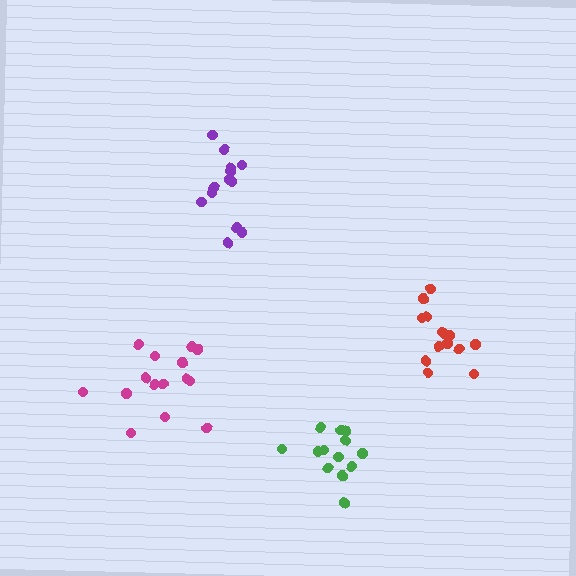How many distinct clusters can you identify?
There are 4 distinct clusters.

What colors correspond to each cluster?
The clusters are colored: purple, magenta, green, red.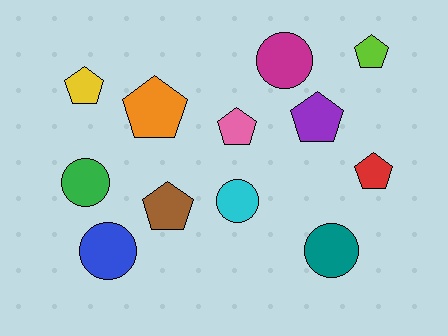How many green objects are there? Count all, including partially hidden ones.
There is 1 green object.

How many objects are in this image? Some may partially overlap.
There are 12 objects.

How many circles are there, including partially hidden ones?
There are 5 circles.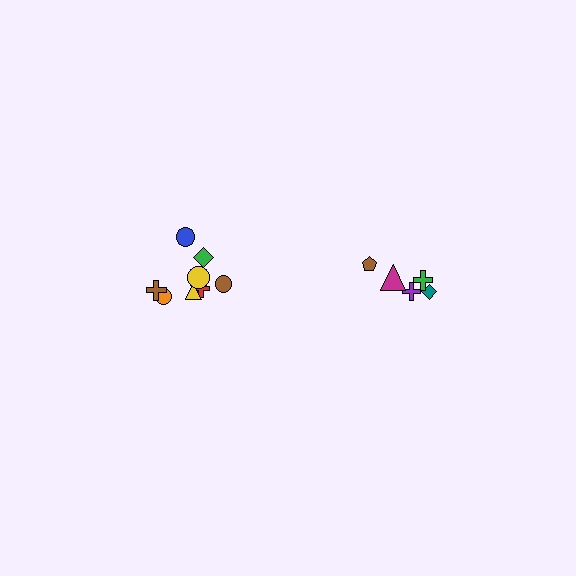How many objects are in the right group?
There are 5 objects.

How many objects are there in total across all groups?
There are 13 objects.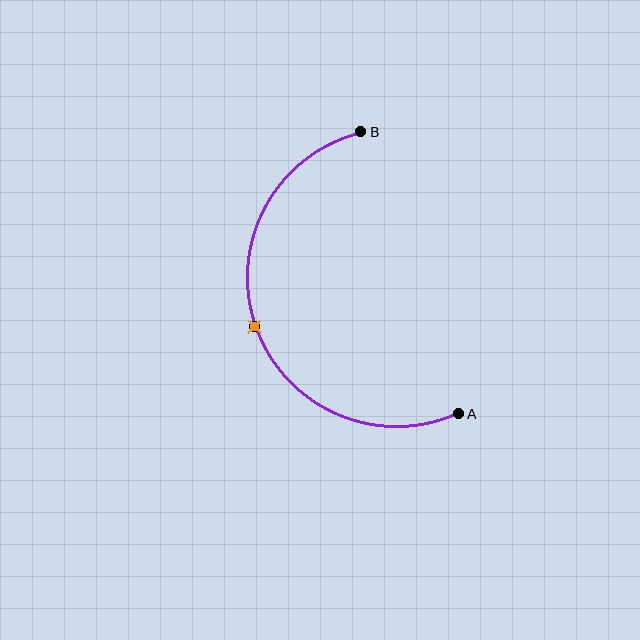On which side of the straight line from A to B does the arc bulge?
The arc bulges to the left of the straight line connecting A and B.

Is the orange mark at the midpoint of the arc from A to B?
Yes. The orange mark lies on the arc at equal arc-length from both A and B — it is the arc midpoint.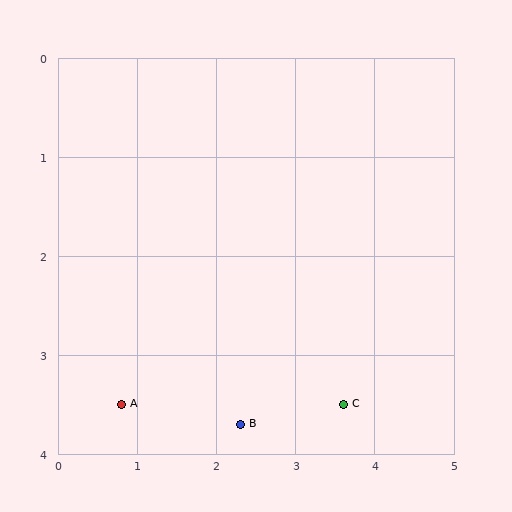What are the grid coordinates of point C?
Point C is at approximately (3.6, 3.5).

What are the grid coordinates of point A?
Point A is at approximately (0.8, 3.5).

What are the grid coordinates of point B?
Point B is at approximately (2.3, 3.7).